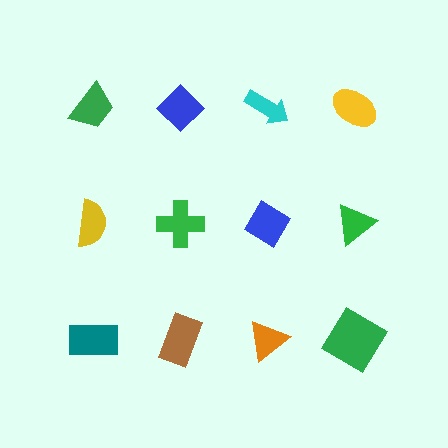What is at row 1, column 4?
A yellow ellipse.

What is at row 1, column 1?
A green trapezoid.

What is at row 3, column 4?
A green diamond.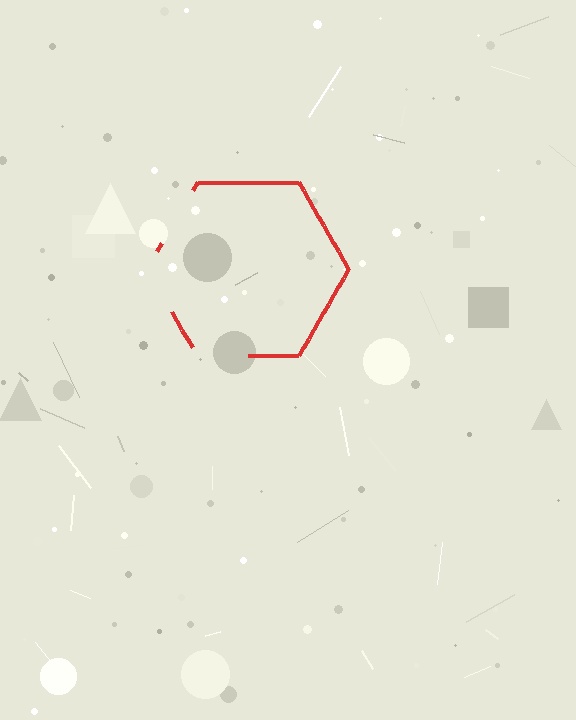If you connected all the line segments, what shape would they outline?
They would outline a hexagon.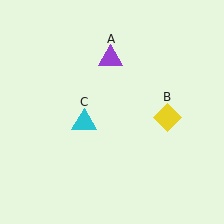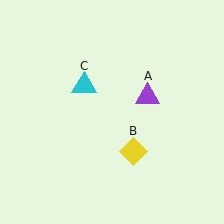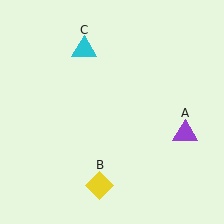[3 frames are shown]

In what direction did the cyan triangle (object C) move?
The cyan triangle (object C) moved up.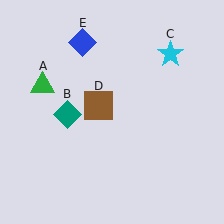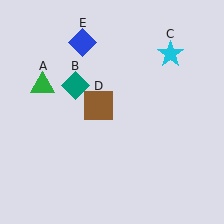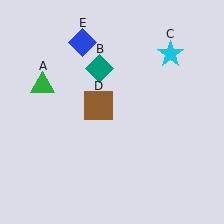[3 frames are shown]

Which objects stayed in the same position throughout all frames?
Green triangle (object A) and cyan star (object C) and brown square (object D) and blue diamond (object E) remained stationary.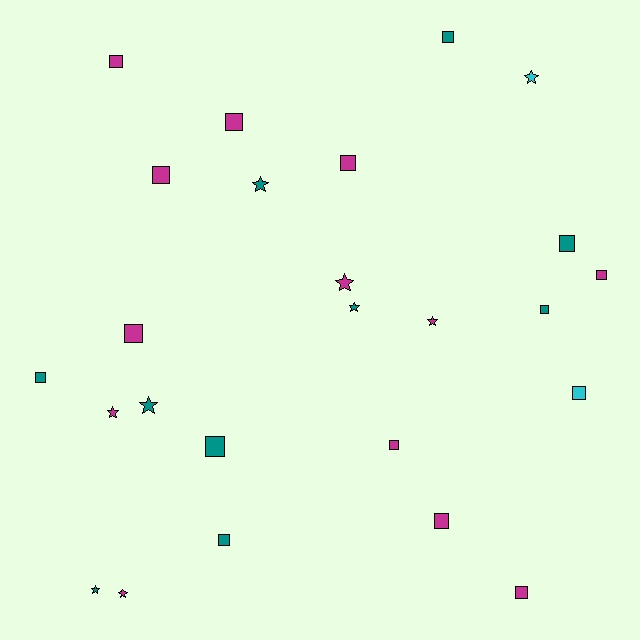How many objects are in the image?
There are 25 objects.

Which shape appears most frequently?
Square, with 16 objects.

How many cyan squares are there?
There is 1 cyan square.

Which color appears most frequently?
Magenta, with 13 objects.